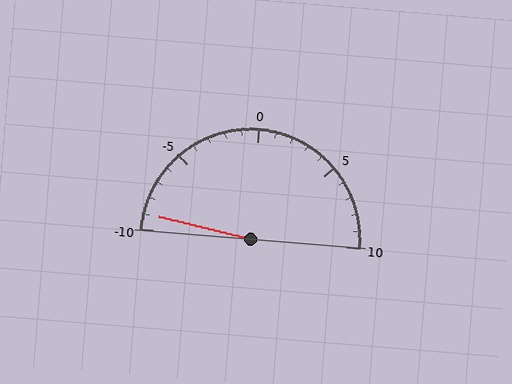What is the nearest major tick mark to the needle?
The nearest major tick mark is -10.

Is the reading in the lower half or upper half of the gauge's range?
The reading is in the lower half of the range (-10 to 10).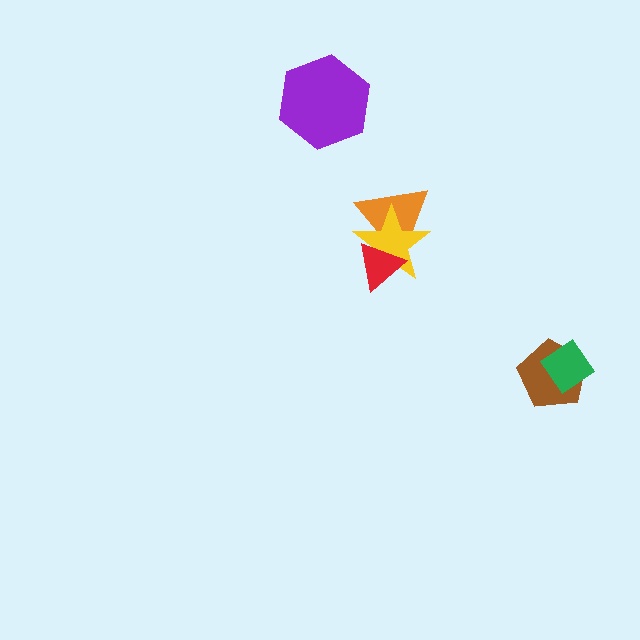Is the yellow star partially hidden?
Yes, it is partially covered by another shape.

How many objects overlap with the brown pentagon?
1 object overlaps with the brown pentagon.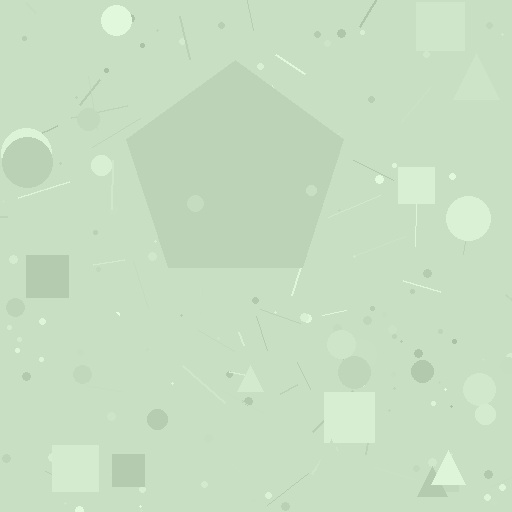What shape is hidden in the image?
A pentagon is hidden in the image.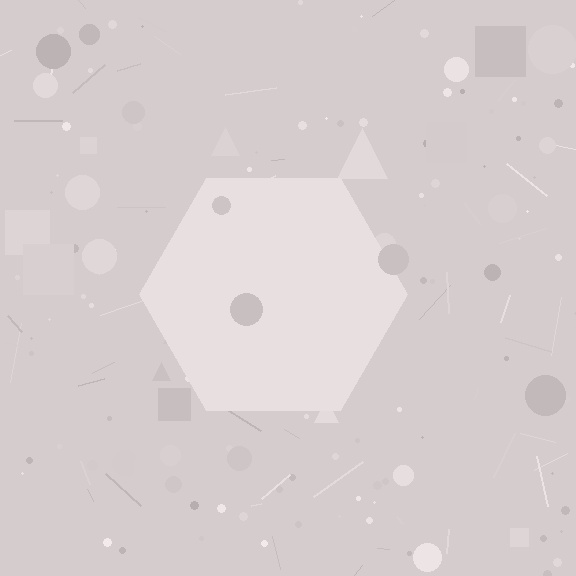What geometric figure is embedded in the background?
A hexagon is embedded in the background.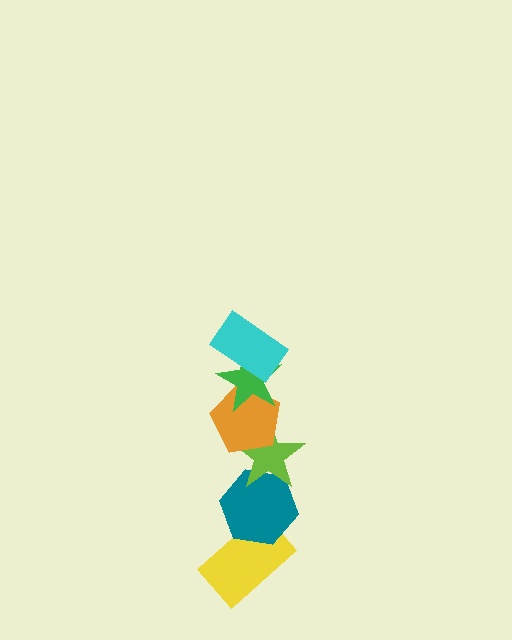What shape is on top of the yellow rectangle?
The teal hexagon is on top of the yellow rectangle.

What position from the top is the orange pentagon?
The orange pentagon is 3rd from the top.